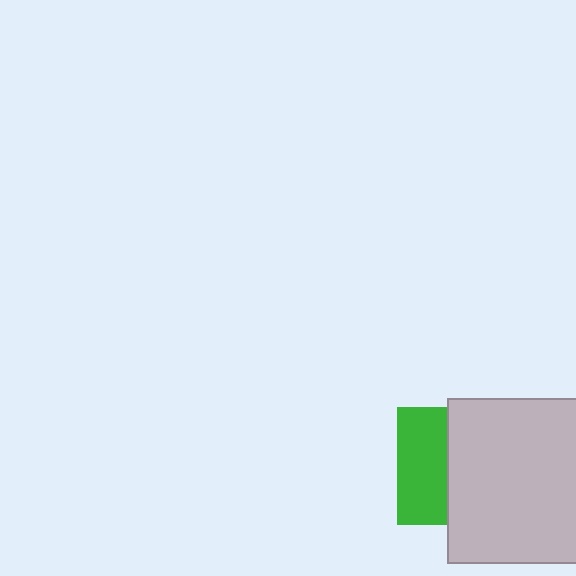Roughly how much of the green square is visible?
A small part of it is visible (roughly 42%).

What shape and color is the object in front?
The object in front is a light gray square.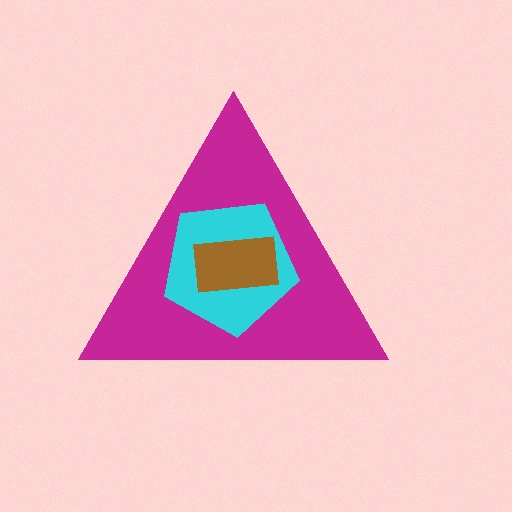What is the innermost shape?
The brown rectangle.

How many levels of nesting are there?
3.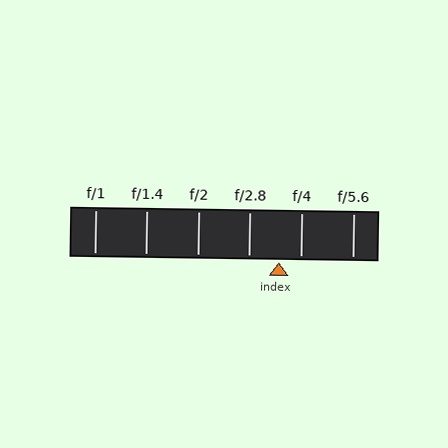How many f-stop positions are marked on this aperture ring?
There are 6 f-stop positions marked.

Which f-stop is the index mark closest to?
The index mark is closest to f/4.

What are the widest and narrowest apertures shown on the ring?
The widest aperture shown is f/1 and the narrowest is f/5.6.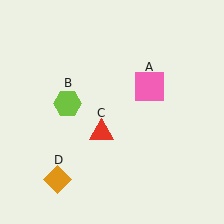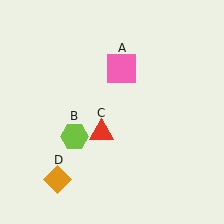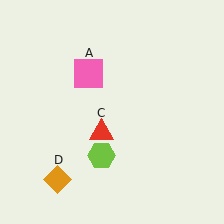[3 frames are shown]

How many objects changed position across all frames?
2 objects changed position: pink square (object A), lime hexagon (object B).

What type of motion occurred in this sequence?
The pink square (object A), lime hexagon (object B) rotated counterclockwise around the center of the scene.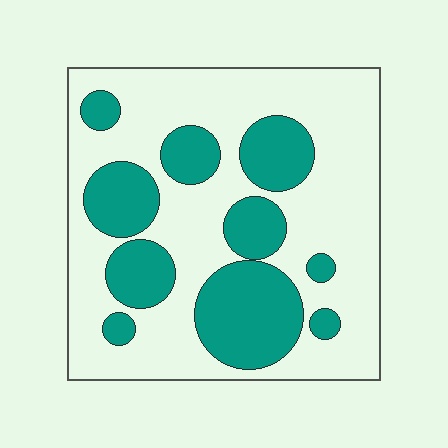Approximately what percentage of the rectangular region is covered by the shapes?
Approximately 35%.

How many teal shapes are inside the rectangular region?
10.